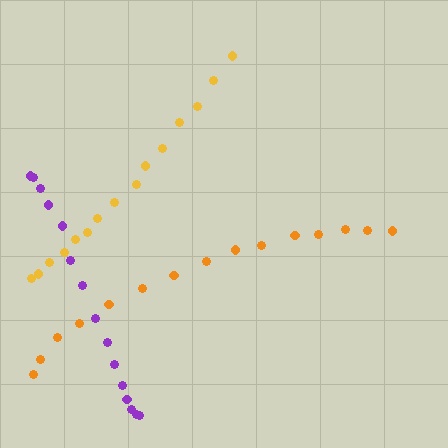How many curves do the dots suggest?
There are 3 distinct paths.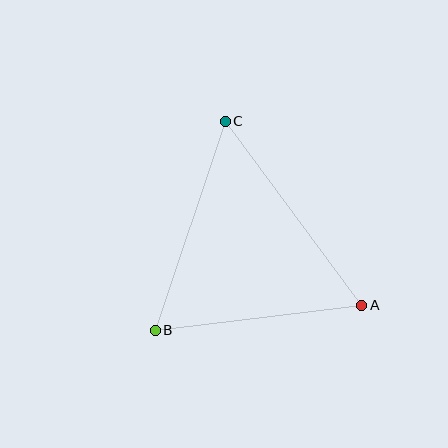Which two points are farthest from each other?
Points A and C are farthest from each other.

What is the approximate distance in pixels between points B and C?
The distance between B and C is approximately 220 pixels.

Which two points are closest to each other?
Points A and B are closest to each other.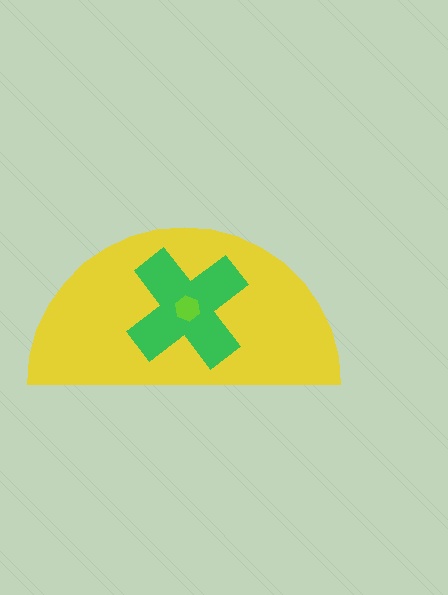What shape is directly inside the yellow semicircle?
The green cross.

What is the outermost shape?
The yellow semicircle.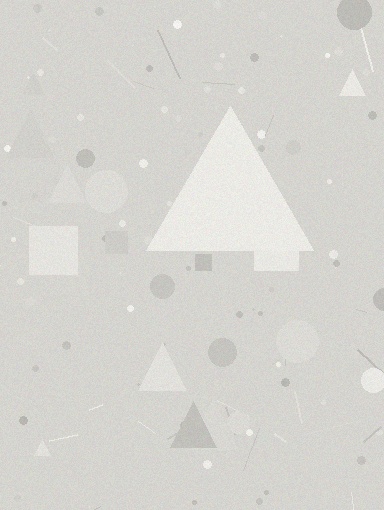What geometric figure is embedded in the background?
A triangle is embedded in the background.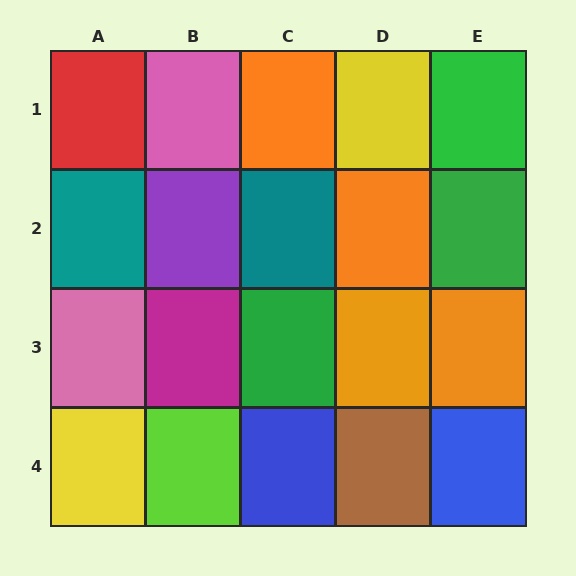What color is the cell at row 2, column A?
Teal.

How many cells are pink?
2 cells are pink.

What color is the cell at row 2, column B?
Purple.